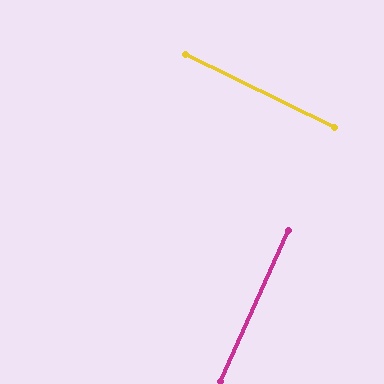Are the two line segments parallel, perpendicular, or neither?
Perpendicular — they meet at approximately 88°.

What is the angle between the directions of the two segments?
Approximately 88 degrees.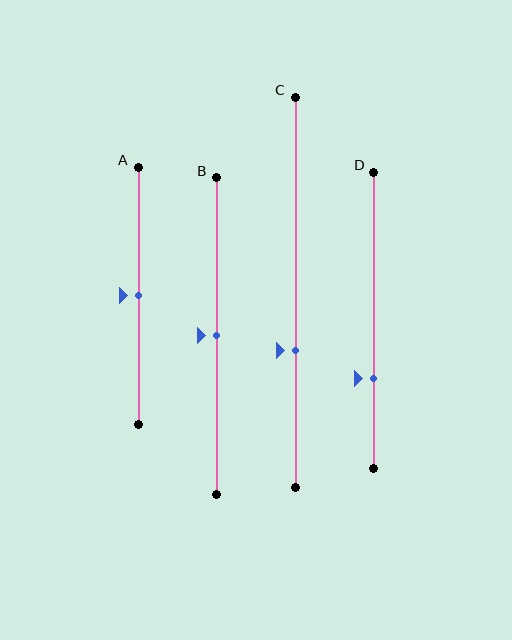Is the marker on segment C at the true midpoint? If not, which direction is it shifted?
No, the marker on segment C is shifted downward by about 15% of the segment length.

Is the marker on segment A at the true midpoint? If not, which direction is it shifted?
Yes, the marker on segment A is at the true midpoint.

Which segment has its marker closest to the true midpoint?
Segment A has its marker closest to the true midpoint.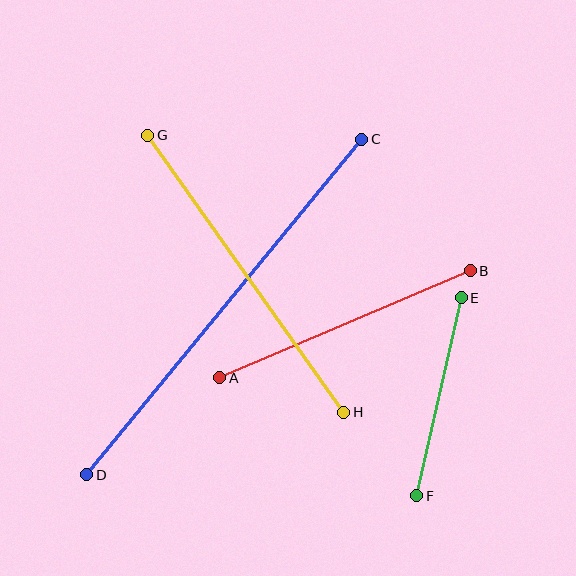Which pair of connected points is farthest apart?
Points C and D are farthest apart.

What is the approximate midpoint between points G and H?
The midpoint is at approximately (246, 274) pixels.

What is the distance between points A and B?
The distance is approximately 273 pixels.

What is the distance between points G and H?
The distance is approximately 339 pixels.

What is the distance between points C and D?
The distance is approximately 434 pixels.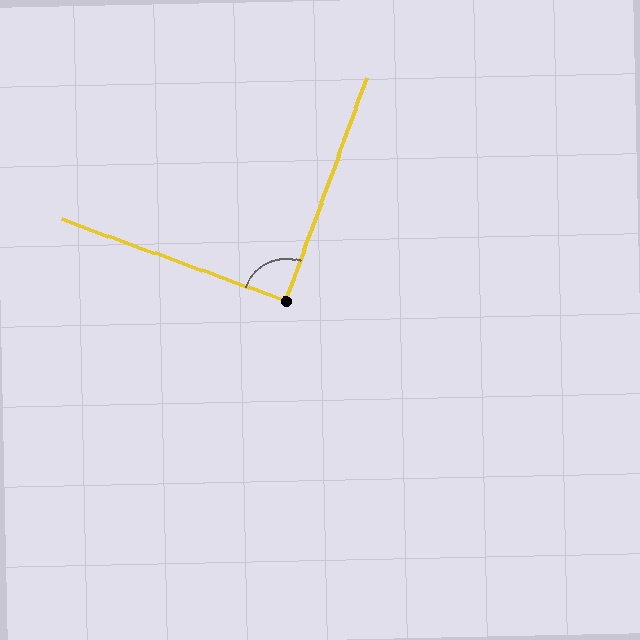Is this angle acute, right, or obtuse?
It is approximately a right angle.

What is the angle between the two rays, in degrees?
Approximately 90 degrees.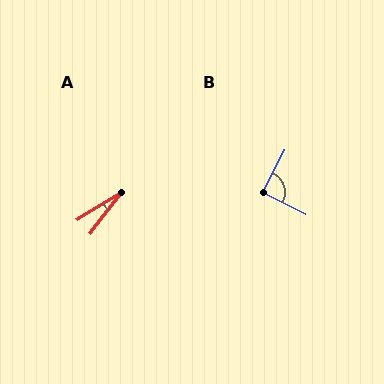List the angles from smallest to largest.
A (21°), B (91°).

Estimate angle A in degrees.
Approximately 21 degrees.